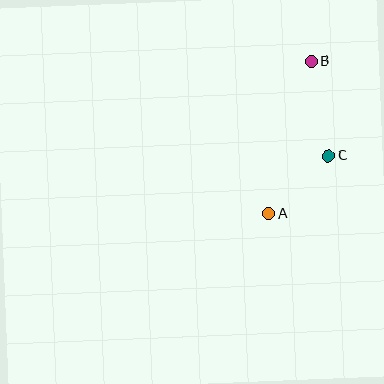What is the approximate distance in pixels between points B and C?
The distance between B and C is approximately 96 pixels.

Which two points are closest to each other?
Points A and C are closest to each other.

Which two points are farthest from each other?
Points A and B are farthest from each other.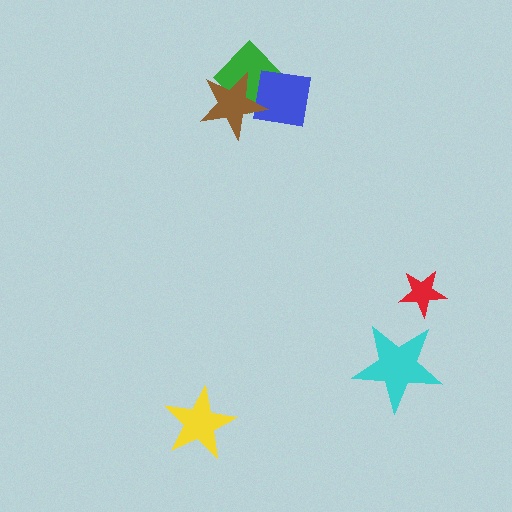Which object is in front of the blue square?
The brown star is in front of the blue square.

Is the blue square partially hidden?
Yes, it is partially covered by another shape.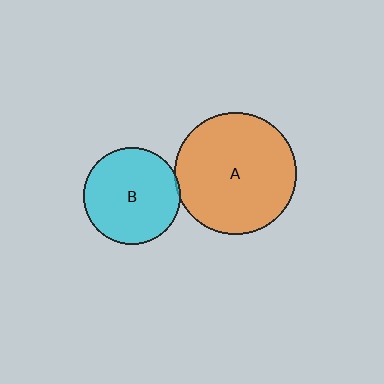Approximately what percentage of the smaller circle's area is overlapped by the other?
Approximately 5%.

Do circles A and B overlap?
Yes.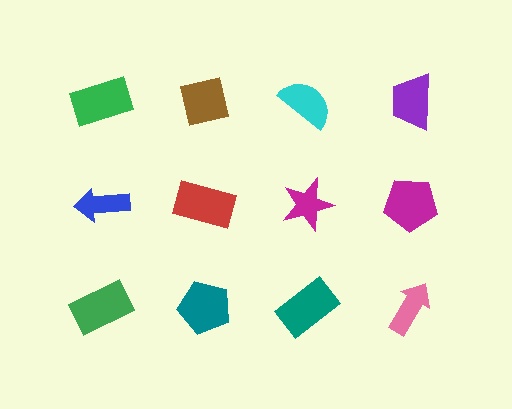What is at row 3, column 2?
A teal pentagon.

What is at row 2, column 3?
A magenta star.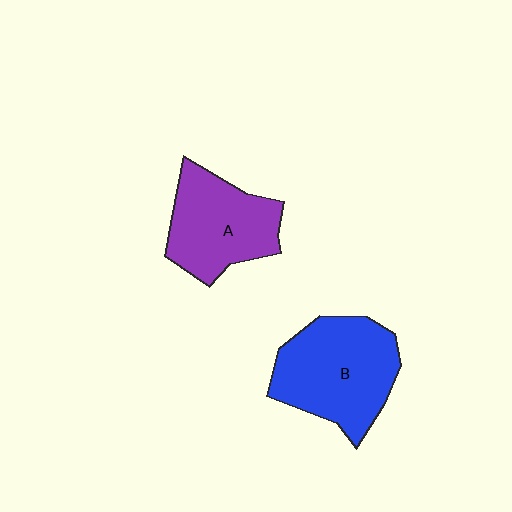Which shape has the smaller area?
Shape A (purple).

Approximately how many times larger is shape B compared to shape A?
Approximately 1.2 times.